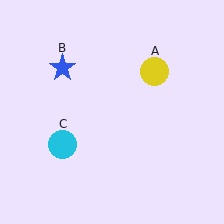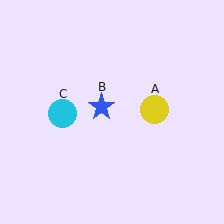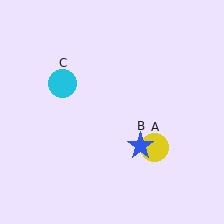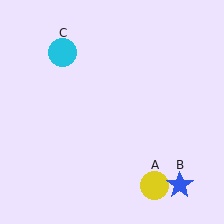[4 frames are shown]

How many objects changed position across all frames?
3 objects changed position: yellow circle (object A), blue star (object B), cyan circle (object C).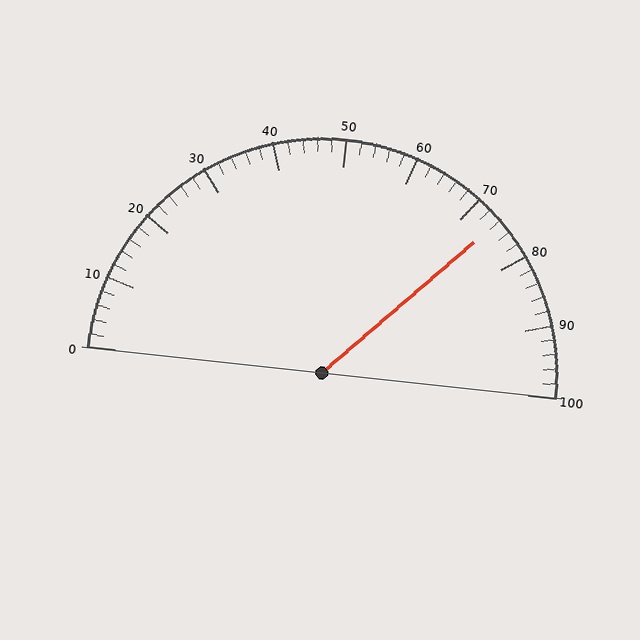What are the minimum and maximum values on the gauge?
The gauge ranges from 0 to 100.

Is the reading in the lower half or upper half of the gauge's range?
The reading is in the upper half of the range (0 to 100).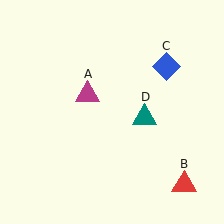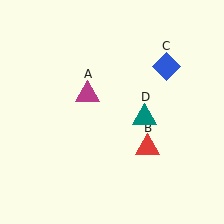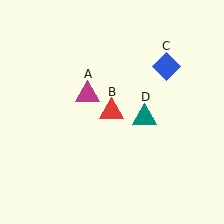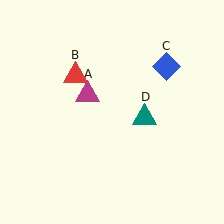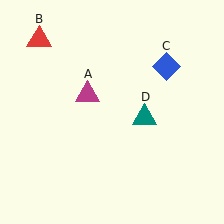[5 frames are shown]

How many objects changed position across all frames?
1 object changed position: red triangle (object B).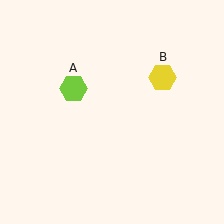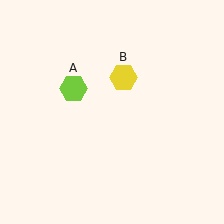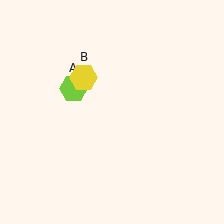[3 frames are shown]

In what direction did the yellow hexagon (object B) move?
The yellow hexagon (object B) moved left.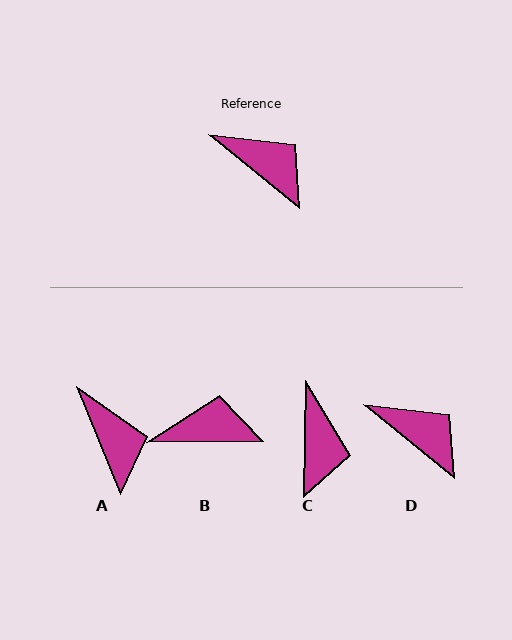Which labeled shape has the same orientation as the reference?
D.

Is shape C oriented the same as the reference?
No, it is off by about 52 degrees.